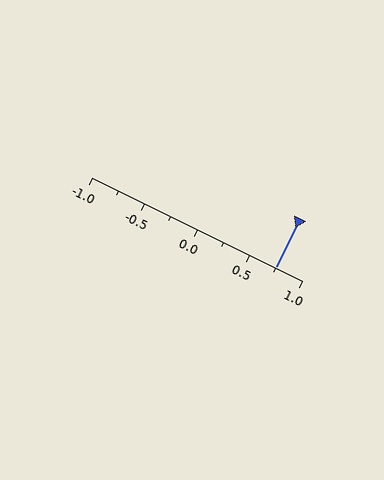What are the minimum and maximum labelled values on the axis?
The axis runs from -1.0 to 1.0.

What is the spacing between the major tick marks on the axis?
The major ticks are spaced 0.5 apart.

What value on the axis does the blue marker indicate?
The marker indicates approximately 0.75.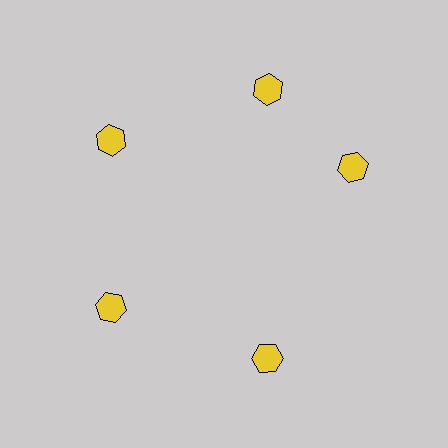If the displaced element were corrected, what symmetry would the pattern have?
It would have 5-fold rotational symmetry — the pattern would map onto itself every 72 degrees.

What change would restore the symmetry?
The symmetry would be restored by rotating it back into even spacing with its neighbors so that all 5 hexagons sit at equal angles and equal distance from the center.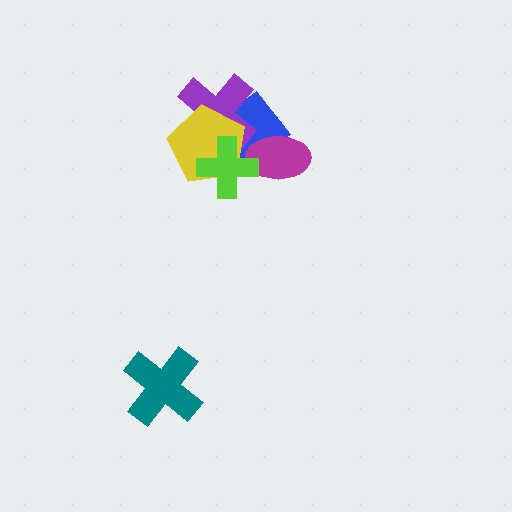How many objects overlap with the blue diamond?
4 objects overlap with the blue diamond.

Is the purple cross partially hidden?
Yes, it is partially covered by another shape.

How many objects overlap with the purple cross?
3 objects overlap with the purple cross.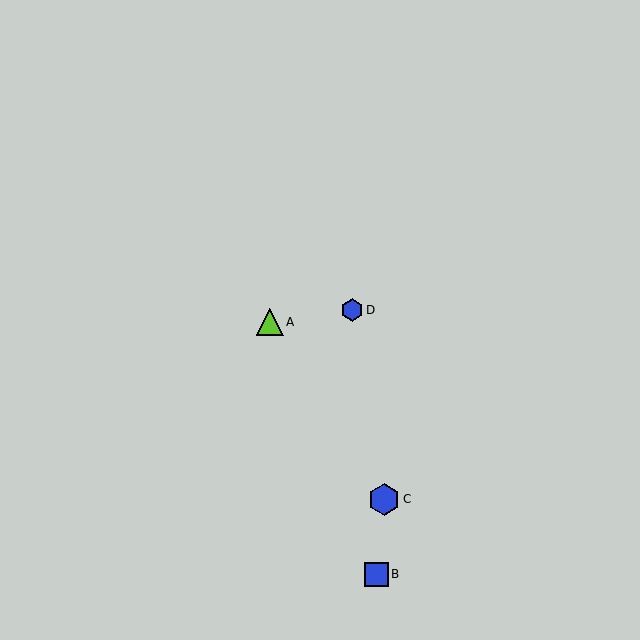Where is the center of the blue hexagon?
The center of the blue hexagon is at (352, 310).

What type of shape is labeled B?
Shape B is a blue square.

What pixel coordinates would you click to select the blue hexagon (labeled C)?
Click at (384, 499) to select the blue hexagon C.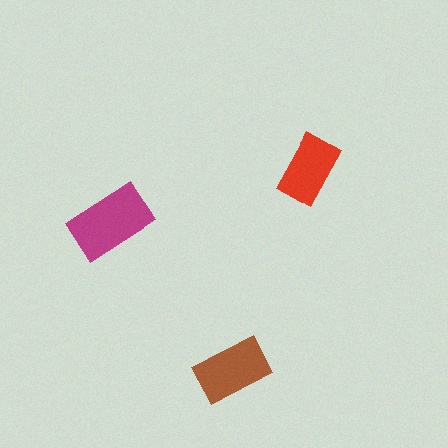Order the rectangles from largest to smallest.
the magenta one, the brown one, the red one.